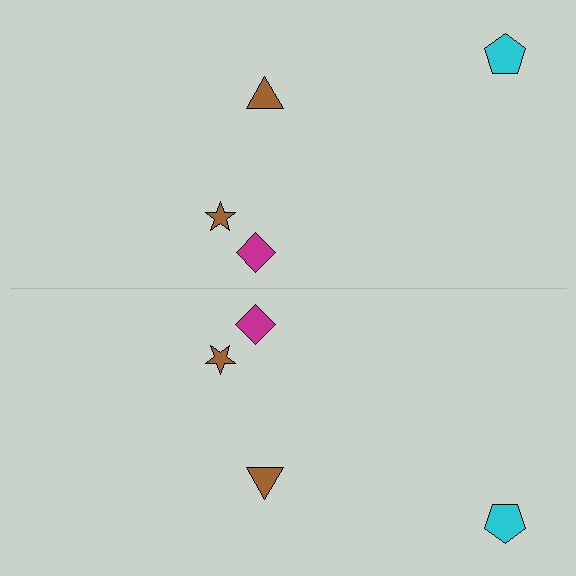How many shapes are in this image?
There are 8 shapes in this image.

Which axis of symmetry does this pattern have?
The pattern has a horizontal axis of symmetry running through the center of the image.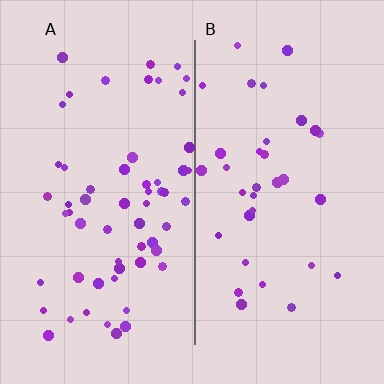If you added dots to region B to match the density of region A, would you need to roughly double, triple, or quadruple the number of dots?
Approximately double.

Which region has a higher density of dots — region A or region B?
A (the left).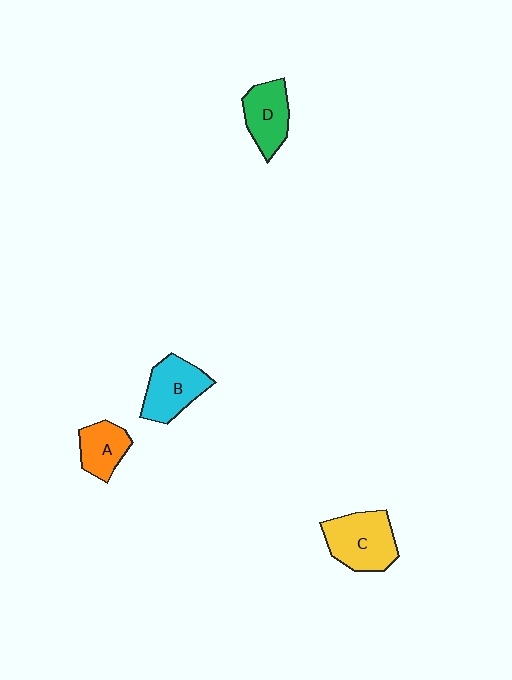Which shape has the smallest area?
Shape A (orange).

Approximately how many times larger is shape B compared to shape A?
Approximately 1.3 times.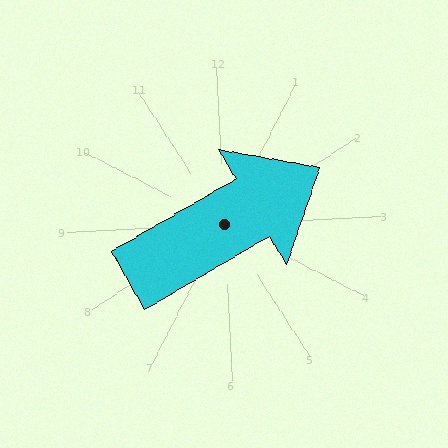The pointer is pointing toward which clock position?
Roughly 2 o'clock.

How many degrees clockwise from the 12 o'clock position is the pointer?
Approximately 62 degrees.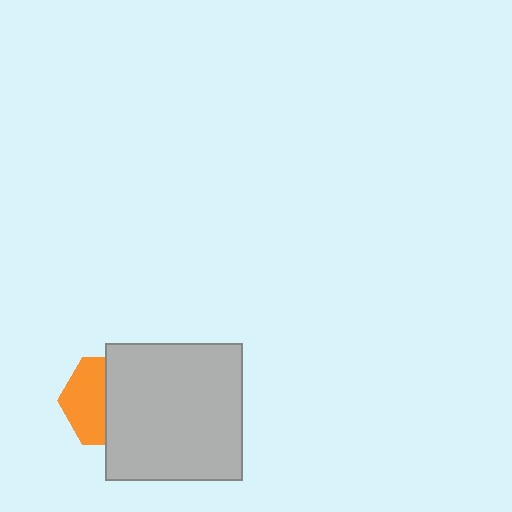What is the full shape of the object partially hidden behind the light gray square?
The partially hidden object is an orange hexagon.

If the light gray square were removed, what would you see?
You would see the complete orange hexagon.